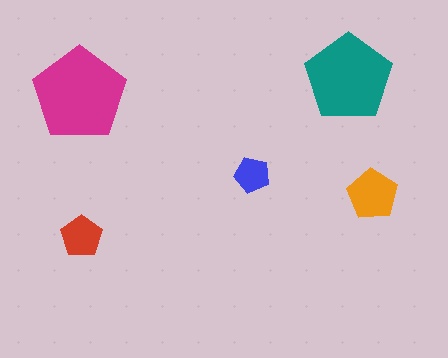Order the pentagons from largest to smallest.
the magenta one, the teal one, the orange one, the red one, the blue one.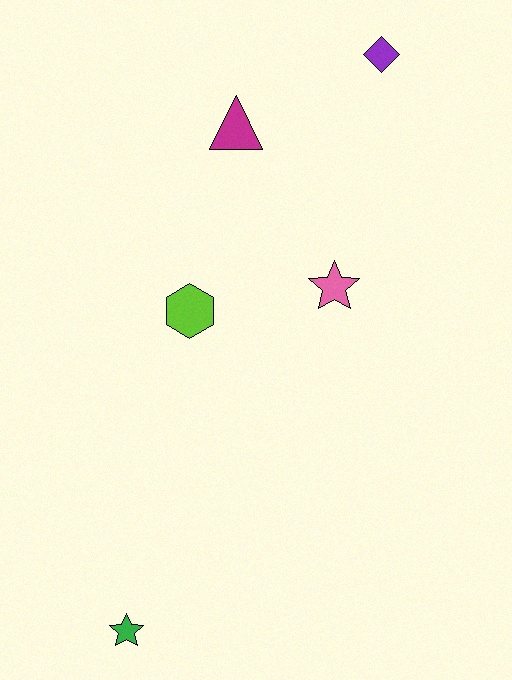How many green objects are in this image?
There is 1 green object.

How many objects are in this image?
There are 5 objects.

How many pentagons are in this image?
There are no pentagons.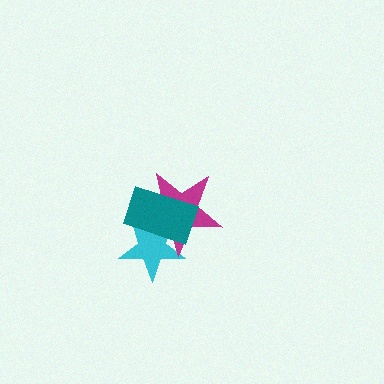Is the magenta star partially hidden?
Yes, it is partially covered by another shape.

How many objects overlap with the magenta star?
2 objects overlap with the magenta star.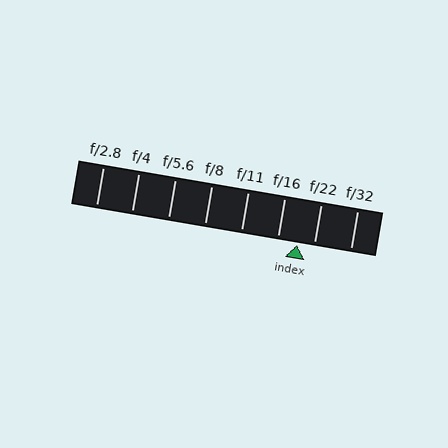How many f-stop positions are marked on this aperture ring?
There are 8 f-stop positions marked.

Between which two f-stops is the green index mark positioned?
The index mark is between f/16 and f/22.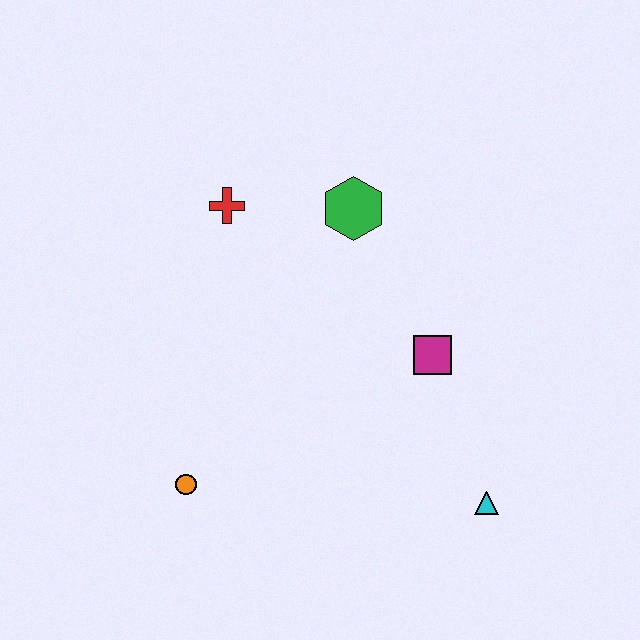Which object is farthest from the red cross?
The cyan triangle is farthest from the red cross.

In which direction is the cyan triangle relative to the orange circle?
The cyan triangle is to the right of the orange circle.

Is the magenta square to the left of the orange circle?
No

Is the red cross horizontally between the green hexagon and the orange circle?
Yes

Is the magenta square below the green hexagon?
Yes